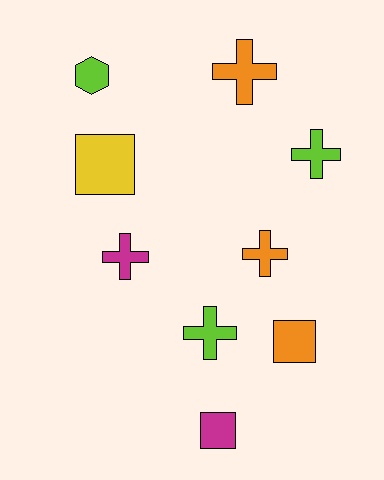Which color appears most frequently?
Lime, with 3 objects.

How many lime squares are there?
There are no lime squares.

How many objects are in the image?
There are 9 objects.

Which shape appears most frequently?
Cross, with 5 objects.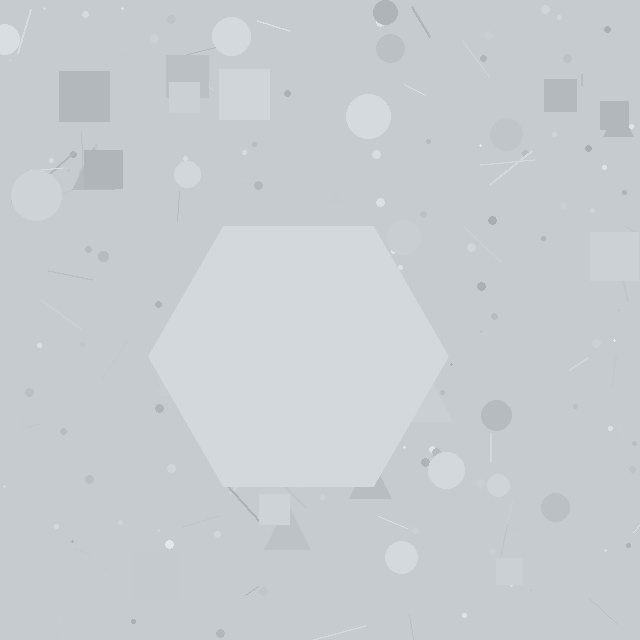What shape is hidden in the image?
A hexagon is hidden in the image.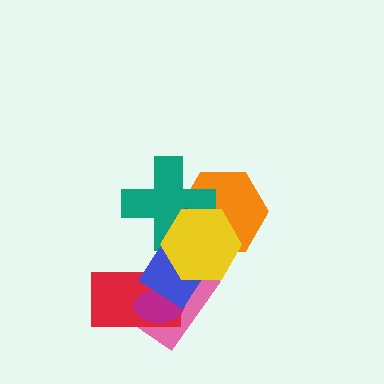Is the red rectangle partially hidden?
Yes, it is partially covered by another shape.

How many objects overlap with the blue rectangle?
6 objects overlap with the blue rectangle.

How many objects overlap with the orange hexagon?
3 objects overlap with the orange hexagon.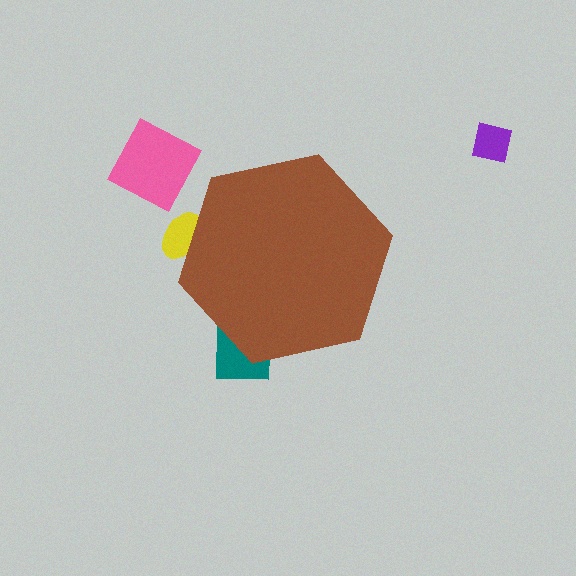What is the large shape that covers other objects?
A brown hexagon.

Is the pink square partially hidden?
No, the pink square is fully visible.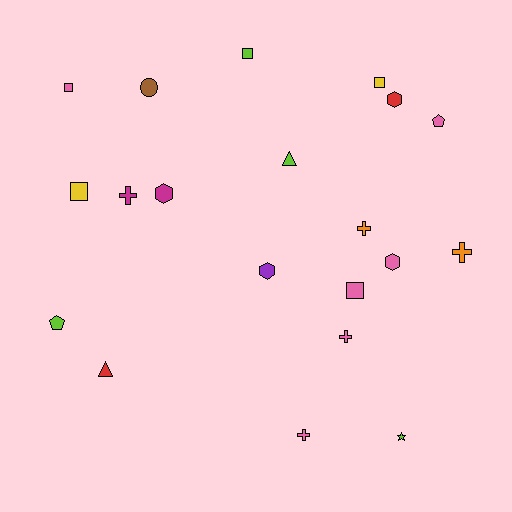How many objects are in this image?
There are 20 objects.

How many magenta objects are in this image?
There are 2 magenta objects.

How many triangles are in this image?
There are 2 triangles.